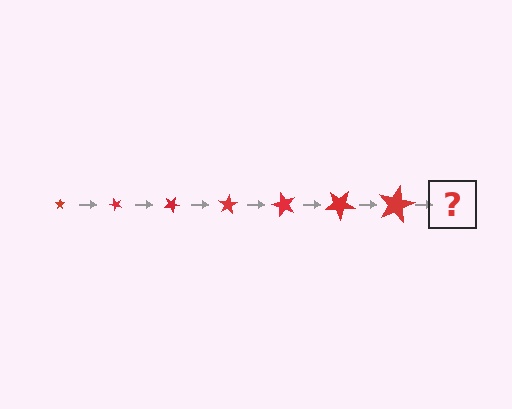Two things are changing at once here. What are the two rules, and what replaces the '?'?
The two rules are that the star grows larger each step and it rotates 50 degrees each step. The '?' should be a star, larger than the previous one and rotated 350 degrees from the start.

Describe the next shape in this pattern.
It should be a star, larger than the previous one and rotated 350 degrees from the start.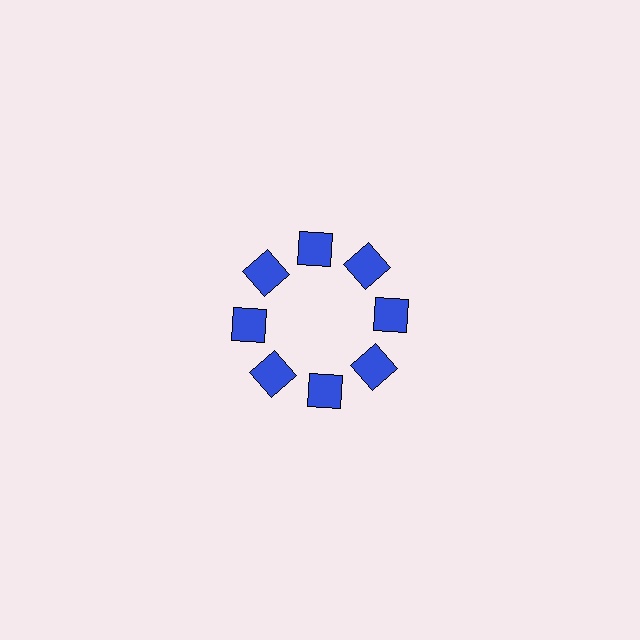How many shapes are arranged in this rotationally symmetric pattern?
There are 8 shapes, arranged in 8 groups of 1.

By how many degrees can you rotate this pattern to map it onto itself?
The pattern maps onto itself every 45 degrees of rotation.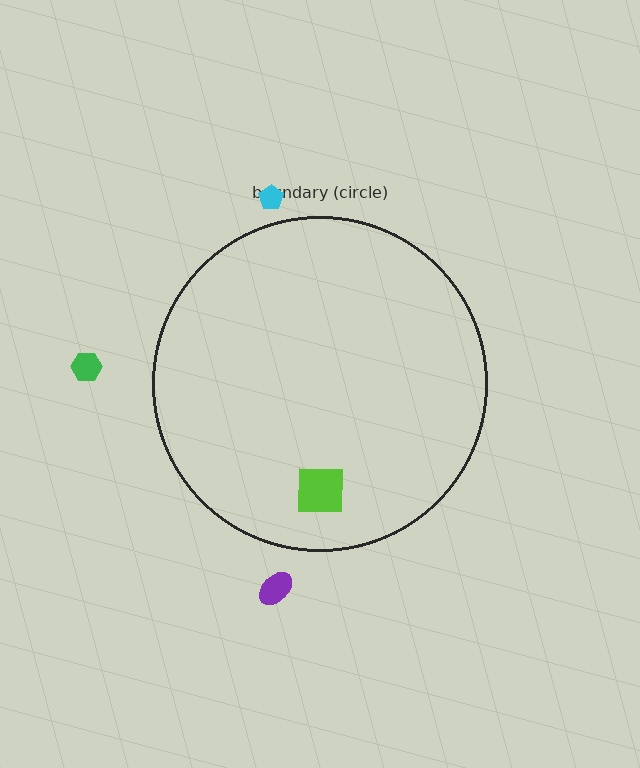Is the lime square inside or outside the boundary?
Inside.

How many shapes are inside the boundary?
1 inside, 3 outside.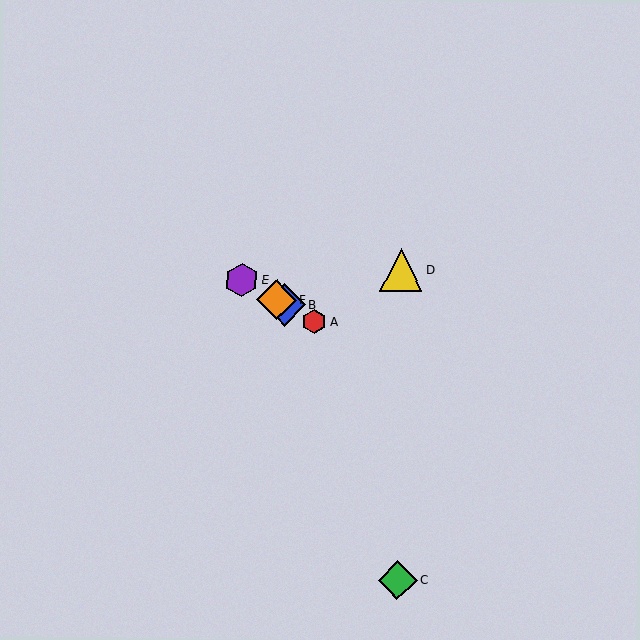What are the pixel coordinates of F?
Object F is at (276, 300).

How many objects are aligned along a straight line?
4 objects (A, B, E, F) are aligned along a straight line.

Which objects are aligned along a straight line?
Objects A, B, E, F are aligned along a straight line.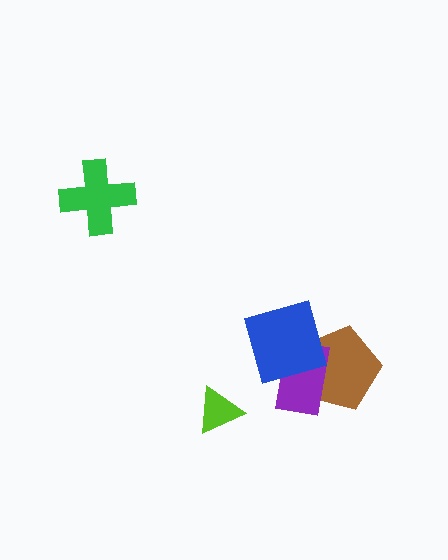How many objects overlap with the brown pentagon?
2 objects overlap with the brown pentagon.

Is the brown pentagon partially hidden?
Yes, it is partially covered by another shape.